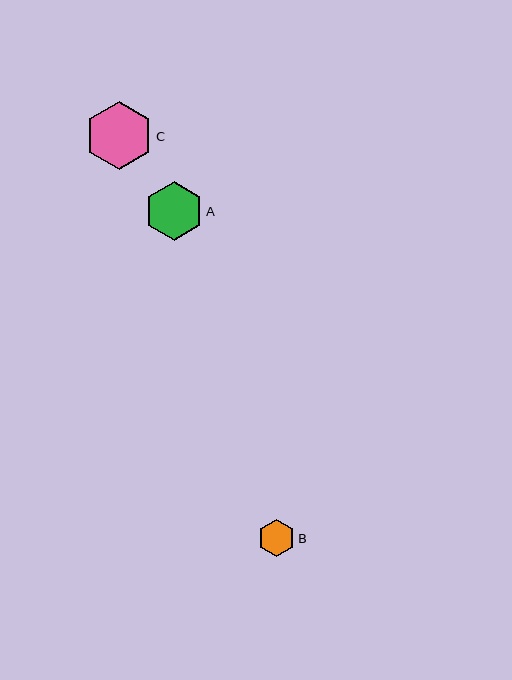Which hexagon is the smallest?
Hexagon B is the smallest with a size of approximately 37 pixels.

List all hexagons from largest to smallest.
From largest to smallest: C, A, B.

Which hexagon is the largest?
Hexagon C is the largest with a size of approximately 68 pixels.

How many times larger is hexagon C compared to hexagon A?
Hexagon C is approximately 1.2 times the size of hexagon A.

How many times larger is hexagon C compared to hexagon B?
Hexagon C is approximately 1.8 times the size of hexagon B.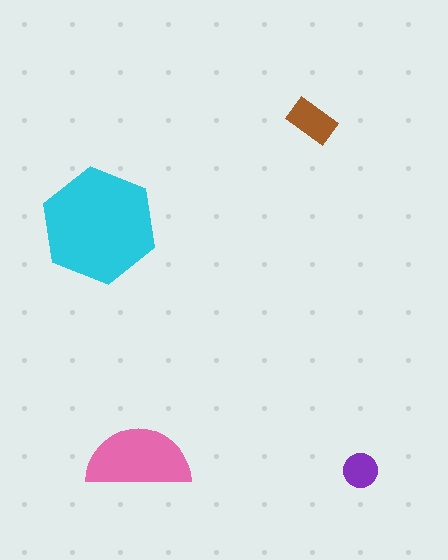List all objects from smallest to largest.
The purple circle, the brown rectangle, the pink semicircle, the cyan hexagon.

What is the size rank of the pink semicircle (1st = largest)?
2nd.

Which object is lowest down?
The purple circle is bottommost.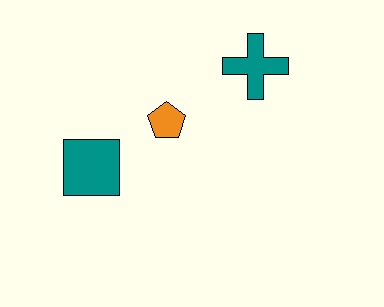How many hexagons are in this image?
There are no hexagons.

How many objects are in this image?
There are 3 objects.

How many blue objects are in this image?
There are no blue objects.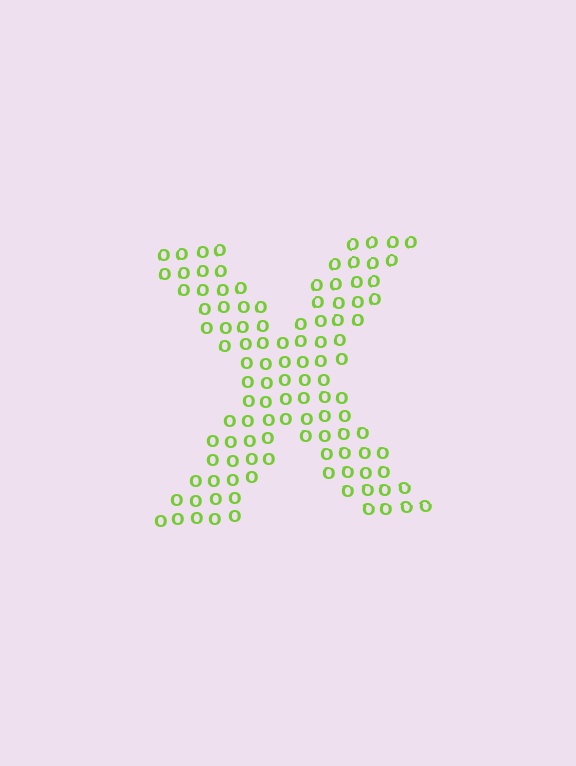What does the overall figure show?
The overall figure shows the letter X.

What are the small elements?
The small elements are letter O's.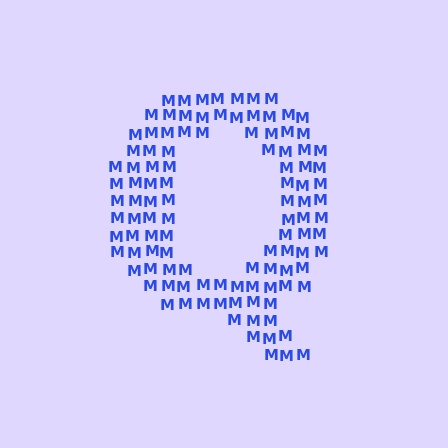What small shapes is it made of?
It is made of small letter M's.